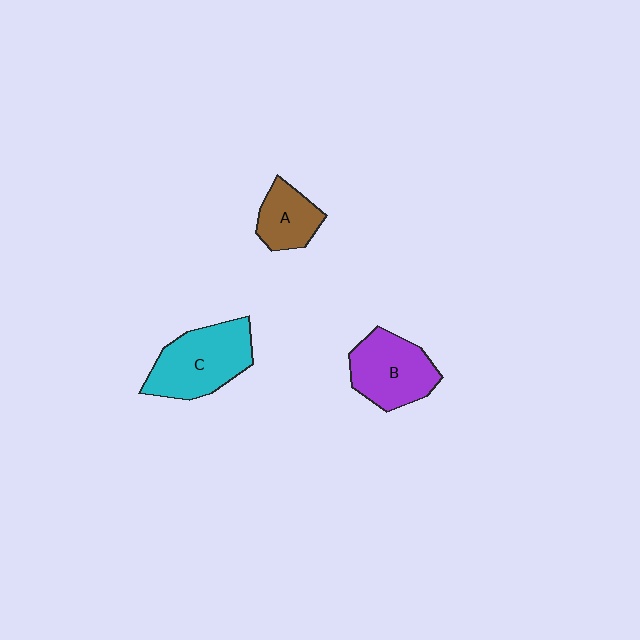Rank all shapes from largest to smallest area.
From largest to smallest: C (cyan), B (purple), A (brown).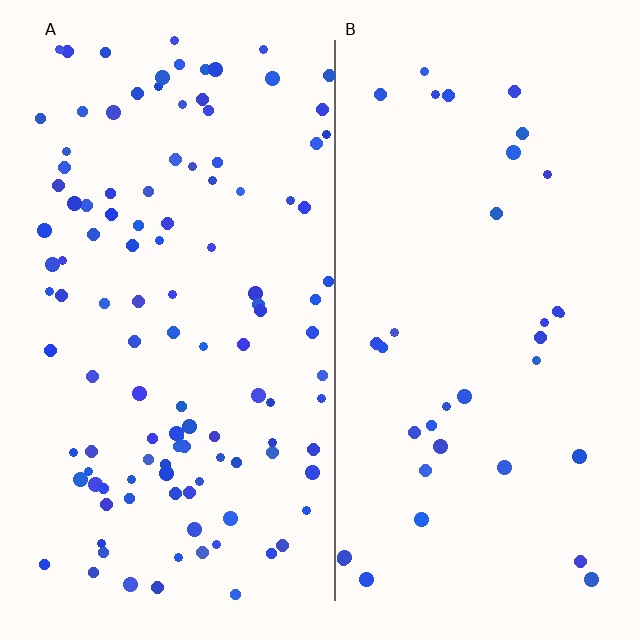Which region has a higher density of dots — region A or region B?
A (the left).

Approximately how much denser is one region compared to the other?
Approximately 3.3× — region A over region B.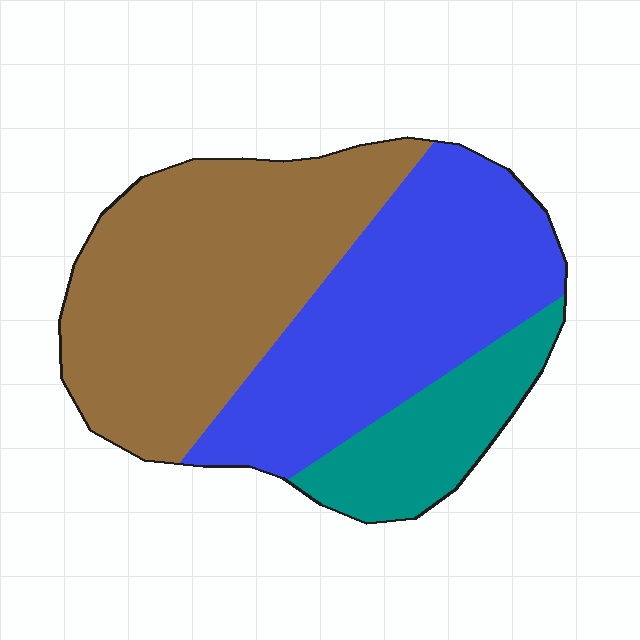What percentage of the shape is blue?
Blue covers 39% of the shape.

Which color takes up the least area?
Teal, at roughly 15%.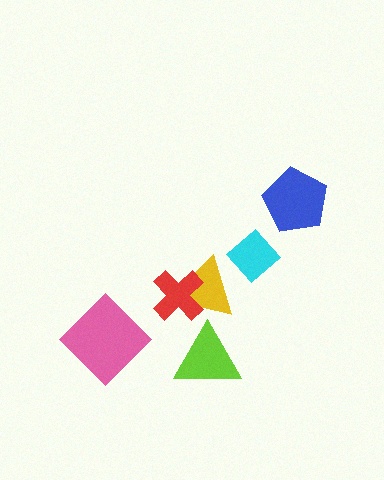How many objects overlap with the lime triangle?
0 objects overlap with the lime triangle.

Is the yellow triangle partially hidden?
Yes, it is partially covered by another shape.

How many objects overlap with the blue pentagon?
0 objects overlap with the blue pentagon.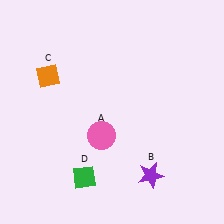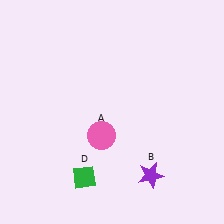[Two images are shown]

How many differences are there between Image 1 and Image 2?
There is 1 difference between the two images.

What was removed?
The orange diamond (C) was removed in Image 2.